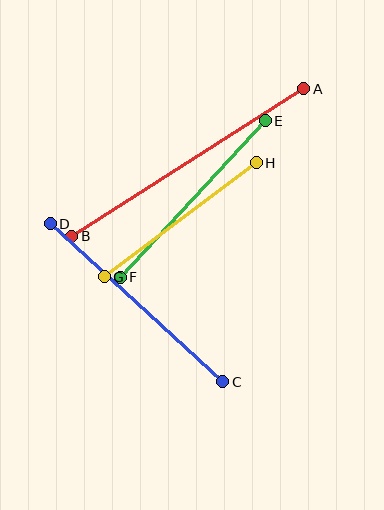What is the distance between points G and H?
The distance is approximately 190 pixels.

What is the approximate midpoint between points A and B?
The midpoint is at approximately (188, 162) pixels.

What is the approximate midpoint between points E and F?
The midpoint is at approximately (193, 199) pixels.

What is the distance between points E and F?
The distance is approximately 214 pixels.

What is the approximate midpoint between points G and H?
The midpoint is at approximately (180, 220) pixels.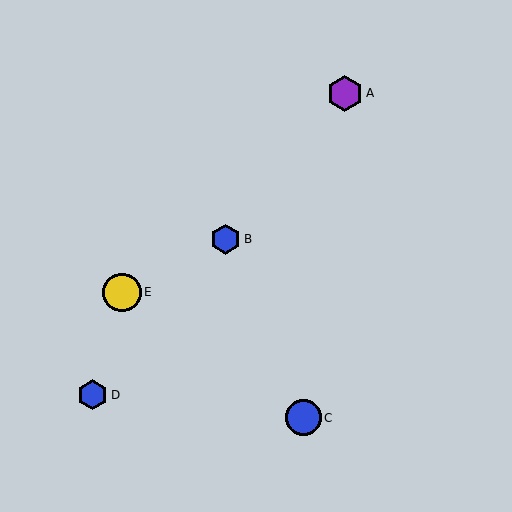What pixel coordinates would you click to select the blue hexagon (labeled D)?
Click at (93, 395) to select the blue hexagon D.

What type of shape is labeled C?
Shape C is a blue circle.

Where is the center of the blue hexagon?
The center of the blue hexagon is at (93, 395).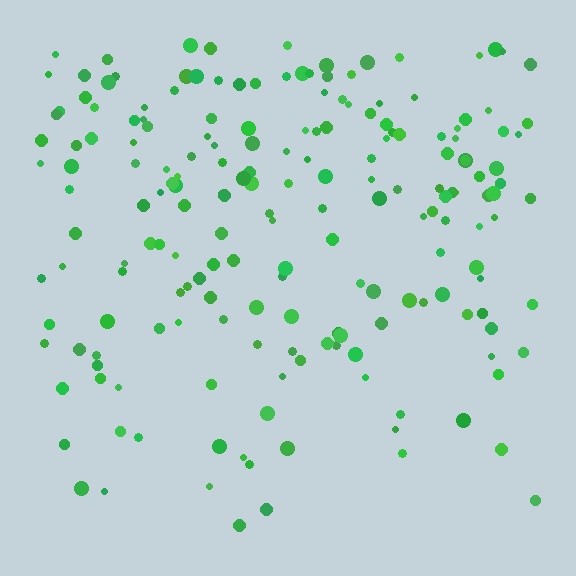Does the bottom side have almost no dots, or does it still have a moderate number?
Still a moderate number, just noticeably fewer than the top.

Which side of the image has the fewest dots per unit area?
The bottom.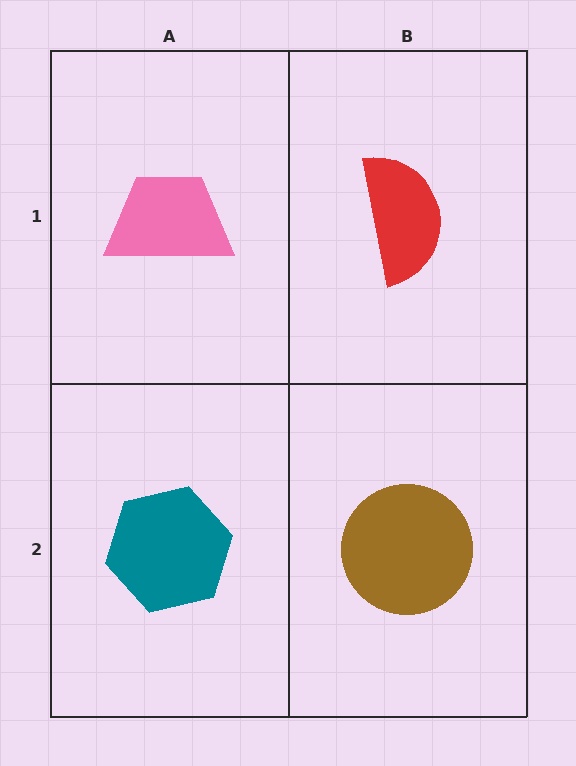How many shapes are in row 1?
2 shapes.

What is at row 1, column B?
A red semicircle.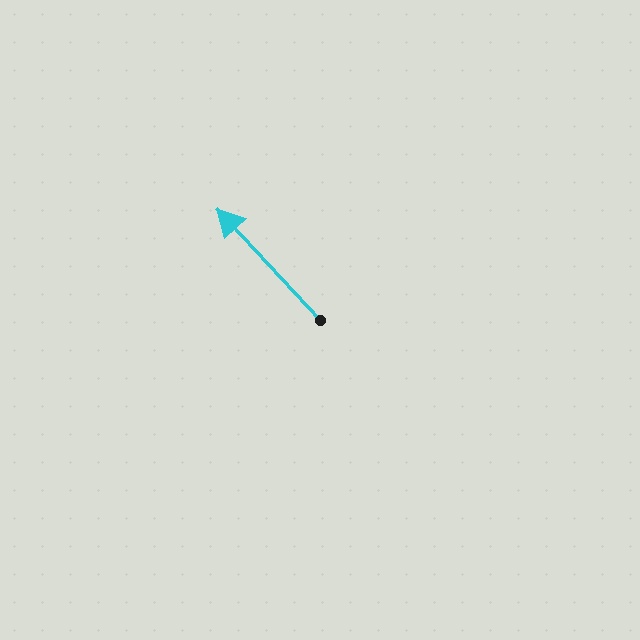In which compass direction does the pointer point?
Northwest.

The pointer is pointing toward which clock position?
Roughly 11 o'clock.